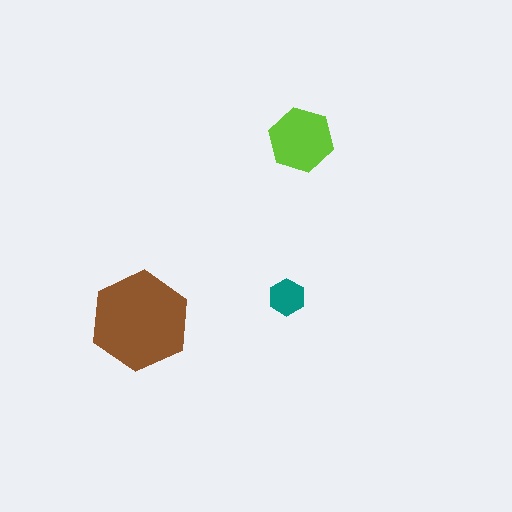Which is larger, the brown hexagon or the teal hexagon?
The brown one.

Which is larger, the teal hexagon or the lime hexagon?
The lime one.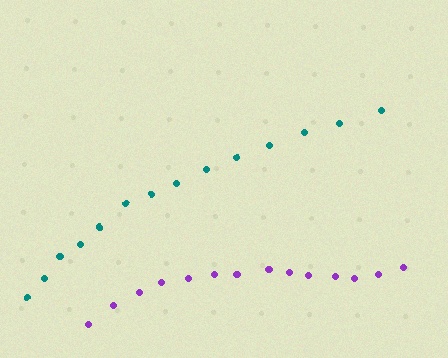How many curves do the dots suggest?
There are 2 distinct paths.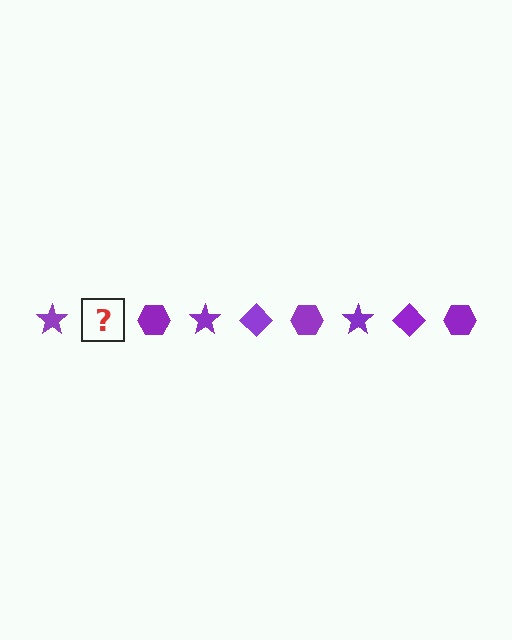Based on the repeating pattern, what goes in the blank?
The blank should be a purple diamond.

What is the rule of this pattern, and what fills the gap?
The rule is that the pattern cycles through star, diamond, hexagon shapes in purple. The gap should be filled with a purple diamond.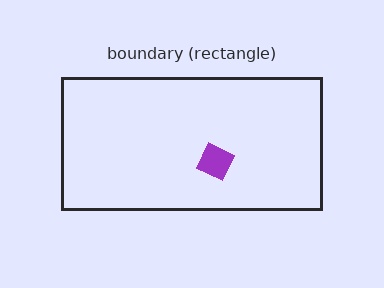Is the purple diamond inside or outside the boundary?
Inside.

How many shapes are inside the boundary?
1 inside, 0 outside.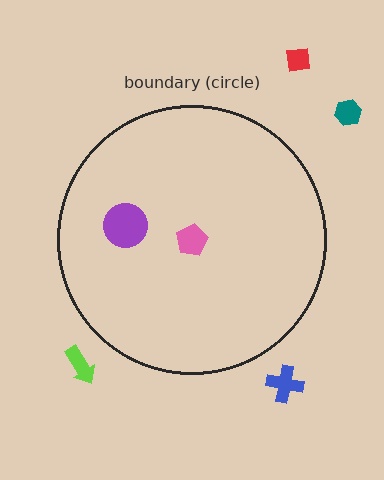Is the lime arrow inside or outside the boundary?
Outside.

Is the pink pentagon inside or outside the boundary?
Inside.